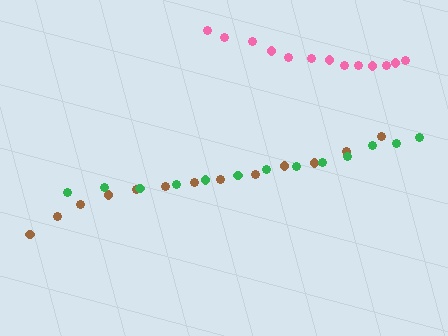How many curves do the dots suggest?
There are 3 distinct paths.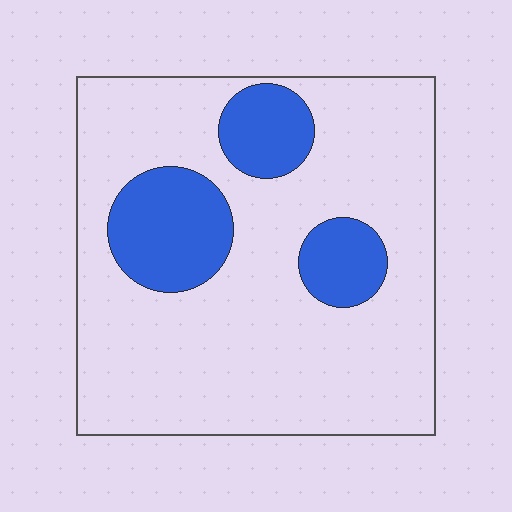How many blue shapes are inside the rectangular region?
3.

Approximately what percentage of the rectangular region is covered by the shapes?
Approximately 20%.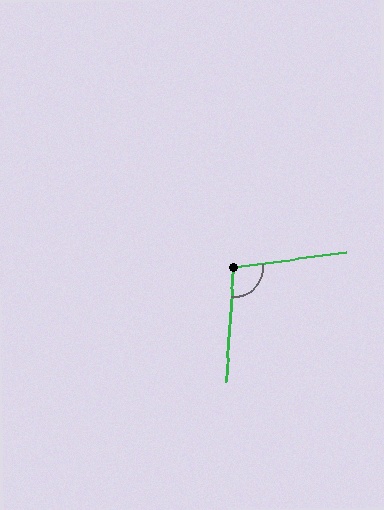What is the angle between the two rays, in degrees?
Approximately 101 degrees.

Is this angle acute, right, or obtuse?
It is obtuse.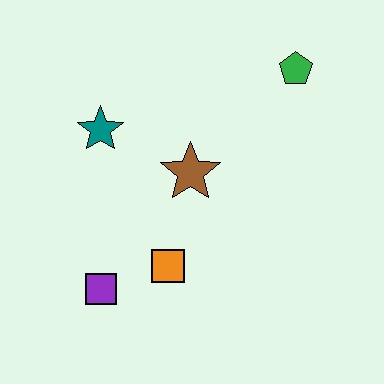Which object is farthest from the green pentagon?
The purple square is farthest from the green pentagon.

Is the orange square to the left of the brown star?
Yes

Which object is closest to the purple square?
The orange square is closest to the purple square.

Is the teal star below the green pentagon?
Yes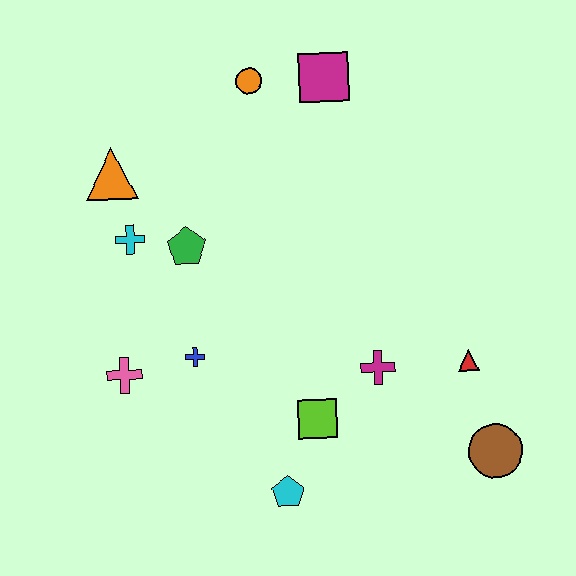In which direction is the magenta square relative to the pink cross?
The magenta square is above the pink cross.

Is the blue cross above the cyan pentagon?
Yes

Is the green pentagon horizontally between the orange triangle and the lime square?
Yes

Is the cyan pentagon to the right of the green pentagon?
Yes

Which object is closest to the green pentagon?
The cyan cross is closest to the green pentagon.